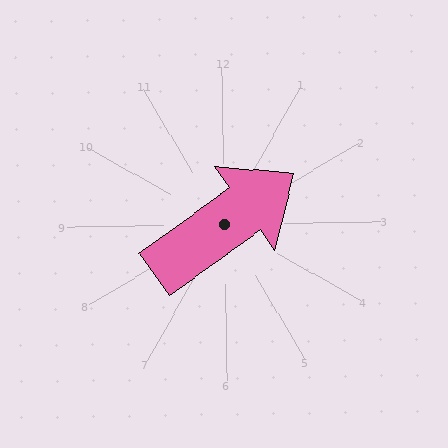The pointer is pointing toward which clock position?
Roughly 2 o'clock.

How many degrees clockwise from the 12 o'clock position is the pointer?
Approximately 55 degrees.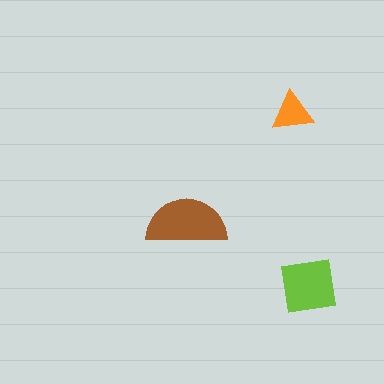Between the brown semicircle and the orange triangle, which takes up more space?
The brown semicircle.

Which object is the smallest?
The orange triangle.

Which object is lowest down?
The lime square is bottommost.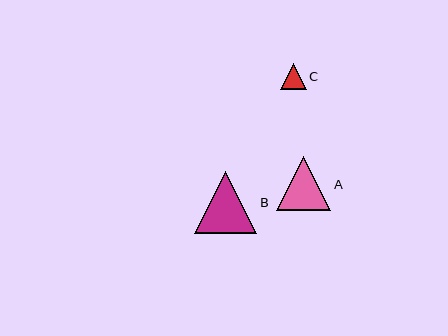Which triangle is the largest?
Triangle B is the largest with a size of approximately 63 pixels.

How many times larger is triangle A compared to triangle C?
Triangle A is approximately 2.1 times the size of triangle C.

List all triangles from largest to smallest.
From largest to smallest: B, A, C.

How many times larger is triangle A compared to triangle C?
Triangle A is approximately 2.1 times the size of triangle C.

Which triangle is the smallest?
Triangle C is the smallest with a size of approximately 26 pixels.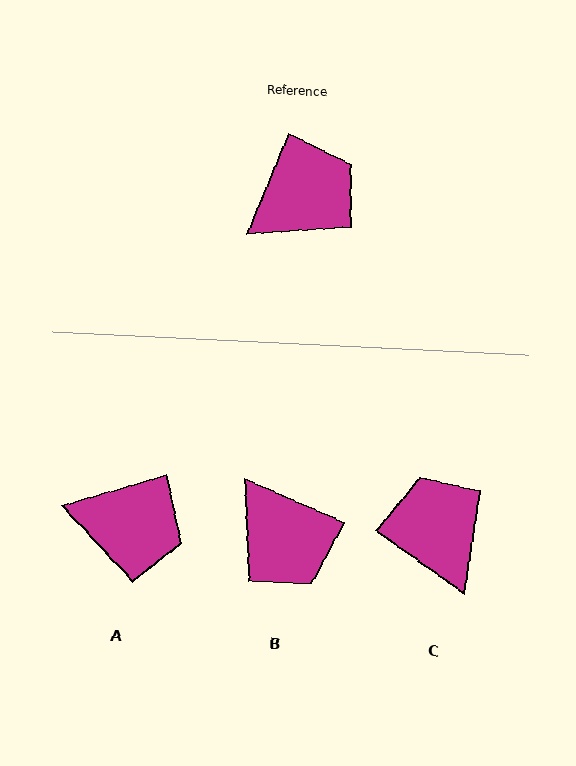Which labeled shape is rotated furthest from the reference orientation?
B, about 92 degrees away.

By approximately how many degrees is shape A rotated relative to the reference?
Approximately 51 degrees clockwise.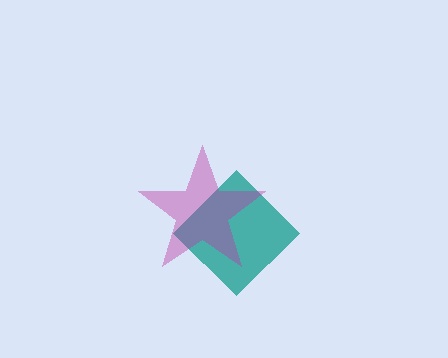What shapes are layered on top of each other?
The layered shapes are: a teal diamond, a magenta star.